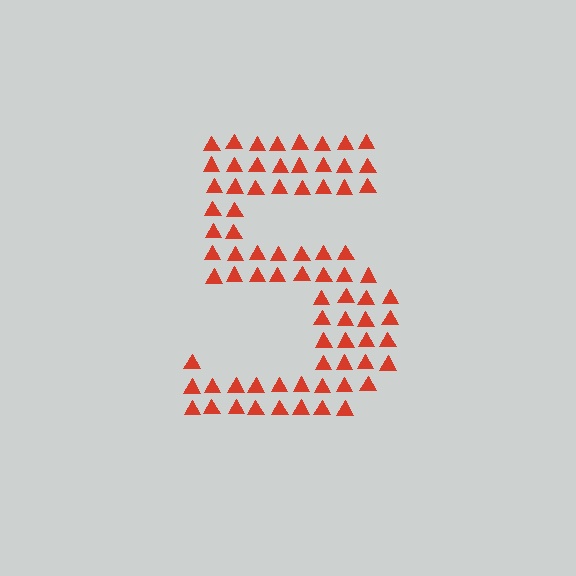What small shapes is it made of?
It is made of small triangles.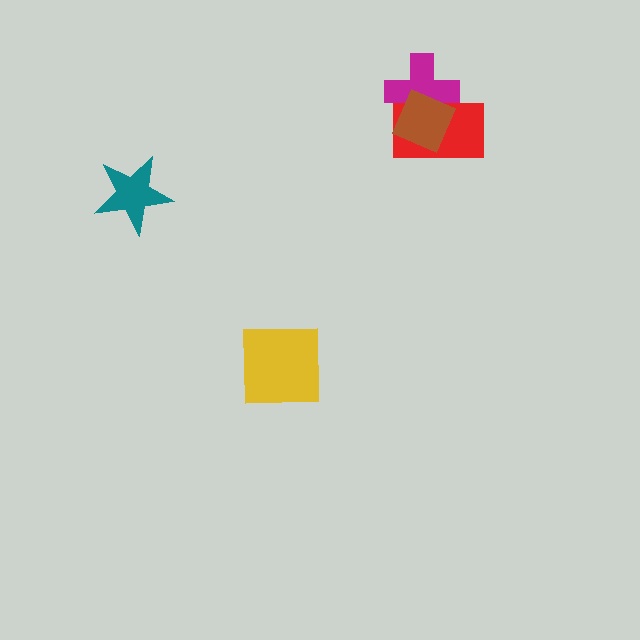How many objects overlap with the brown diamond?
2 objects overlap with the brown diamond.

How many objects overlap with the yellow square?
0 objects overlap with the yellow square.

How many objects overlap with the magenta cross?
2 objects overlap with the magenta cross.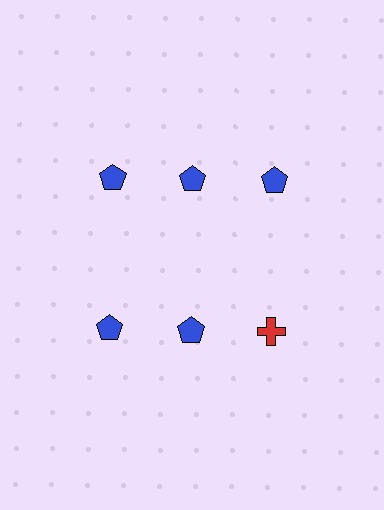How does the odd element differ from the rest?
It differs in both color (red instead of blue) and shape (cross instead of pentagon).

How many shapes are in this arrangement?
There are 6 shapes arranged in a grid pattern.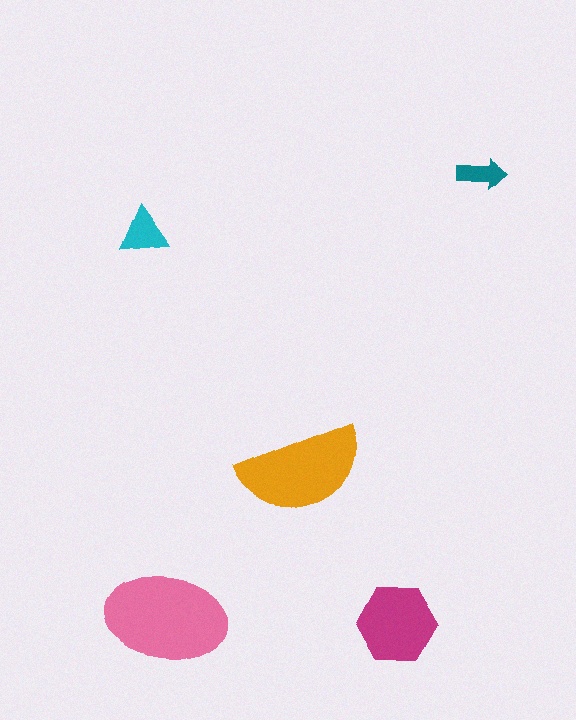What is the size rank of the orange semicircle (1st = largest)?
2nd.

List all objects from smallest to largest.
The teal arrow, the cyan triangle, the magenta hexagon, the orange semicircle, the pink ellipse.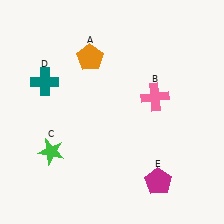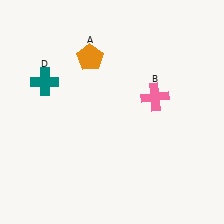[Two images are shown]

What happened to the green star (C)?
The green star (C) was removed in Image 2. It was in the bottom-left area of Image 1.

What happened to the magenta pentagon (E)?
The magenta pentagon (E) was removed in Image 2. It was in the bottom-right area of Image 1.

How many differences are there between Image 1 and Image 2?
There are 2 differences between the two images.